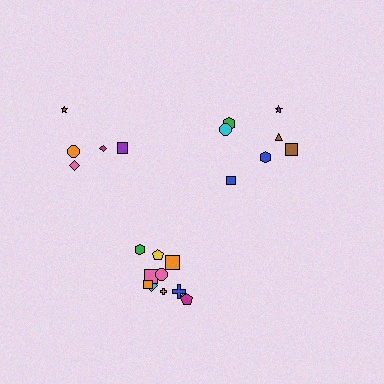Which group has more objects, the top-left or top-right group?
The top-right group.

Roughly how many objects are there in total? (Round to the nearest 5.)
Roughly 25 objects in total.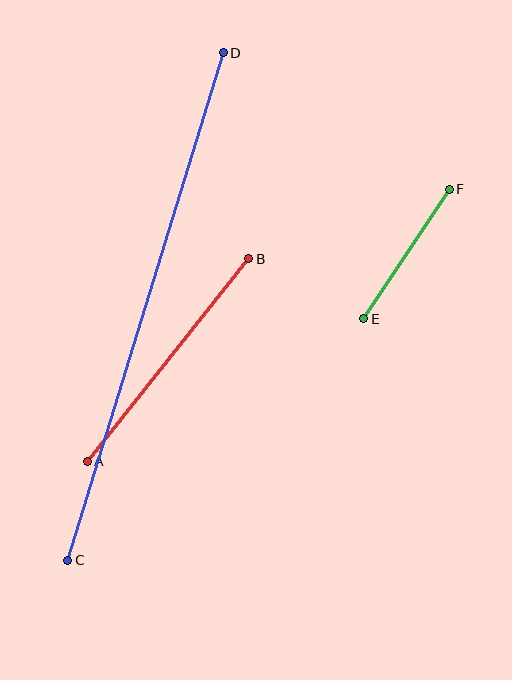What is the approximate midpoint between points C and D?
The midpoint is at approximately (145, 306) pixels.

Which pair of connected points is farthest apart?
Points C and D are farthest apart.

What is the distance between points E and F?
The distance is approximately 155 pixels.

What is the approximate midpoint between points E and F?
The midpoint is at approximately (406, 254) pixels.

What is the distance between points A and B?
The distance is approximately 259 pixels.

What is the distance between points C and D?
The distance is approximately 531 pixels.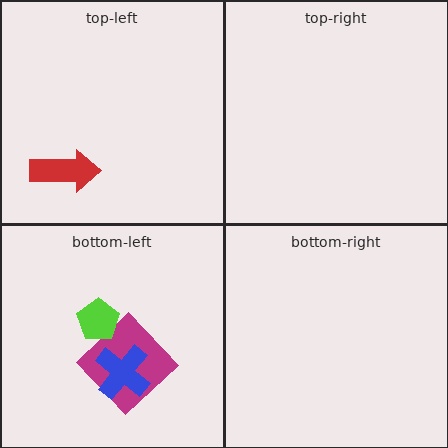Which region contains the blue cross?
The bottom-left region.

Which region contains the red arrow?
The top-left region.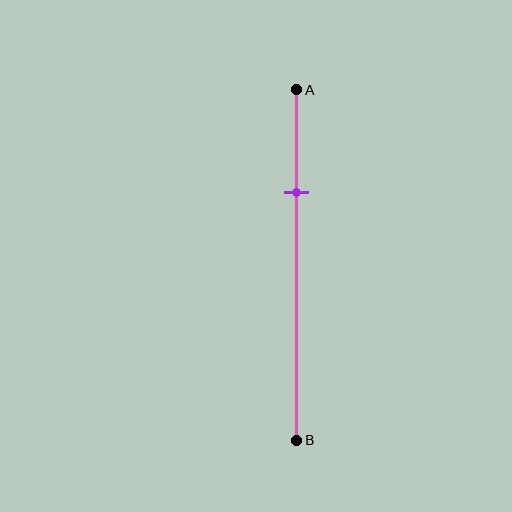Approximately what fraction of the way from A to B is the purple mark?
The purple mark is approximately 30% of the way from A to B.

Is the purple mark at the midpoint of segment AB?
No, the mark is at about 30% from A, not at the 50% midpoint.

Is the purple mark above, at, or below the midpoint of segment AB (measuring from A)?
The purple mark is above the midpoint of segment AB.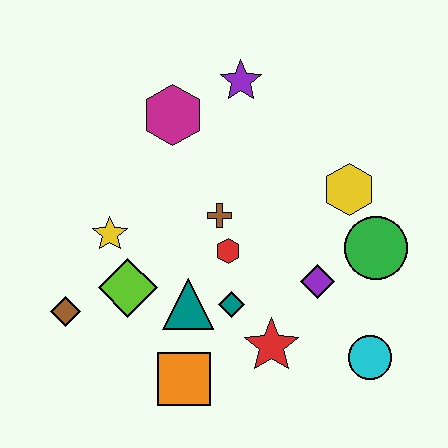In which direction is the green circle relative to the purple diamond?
The green circle is to the right of the purple diamond.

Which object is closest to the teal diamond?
The teal triangle is closest to the teal diamond.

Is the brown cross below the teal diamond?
No